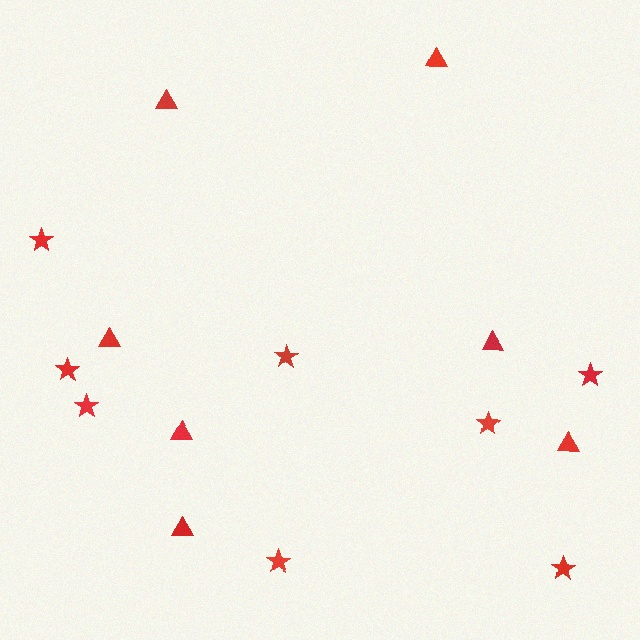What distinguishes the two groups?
There are 2 groups: one group of stars (8) and one group of triangles (7).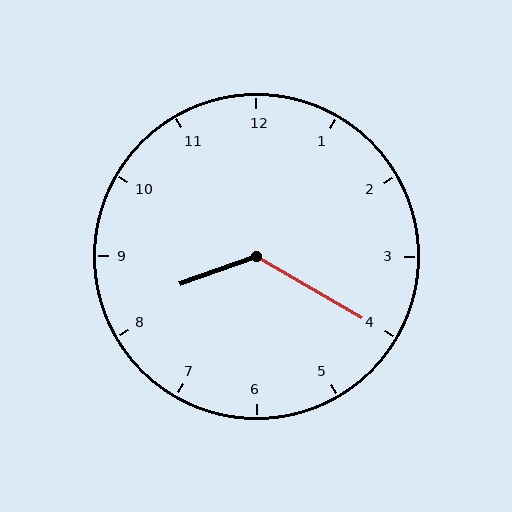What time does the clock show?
8:20.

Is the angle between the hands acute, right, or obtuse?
It is obtuse.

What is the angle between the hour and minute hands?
Approximately 130 degrees.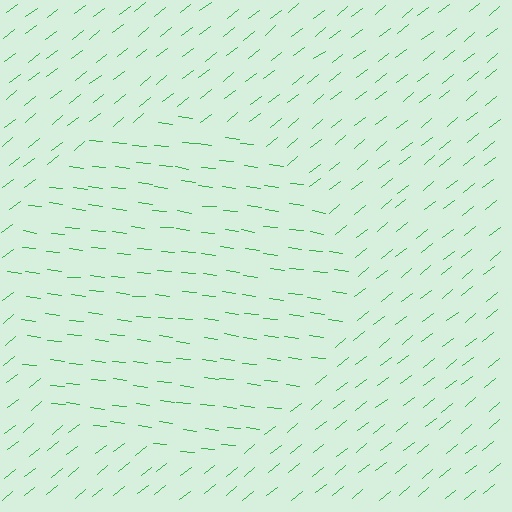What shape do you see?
I see a circle.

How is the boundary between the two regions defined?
The boundary is defined purely by a change in line orientation (approximately 45 degrees difference). All lines are the same color and thickness.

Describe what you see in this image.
The image is filled with small green line segments. A circle region in the image has lines oriented differently from the surrounding lines, creating a visible texture boundary.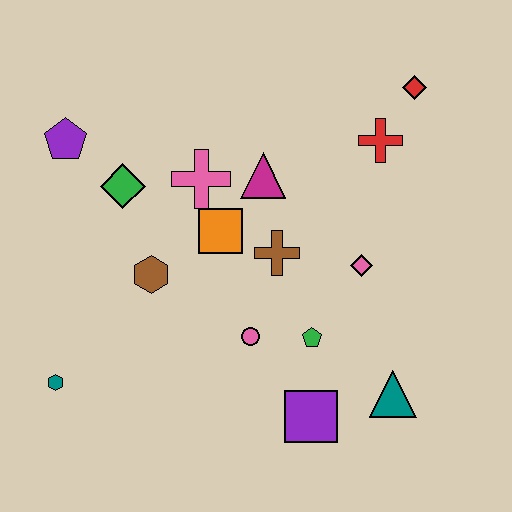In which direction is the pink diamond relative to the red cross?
The pink diamond is below the red cross.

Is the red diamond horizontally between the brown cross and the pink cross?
No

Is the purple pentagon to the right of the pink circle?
No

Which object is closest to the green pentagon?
The pink circle is closest to the green pentagon.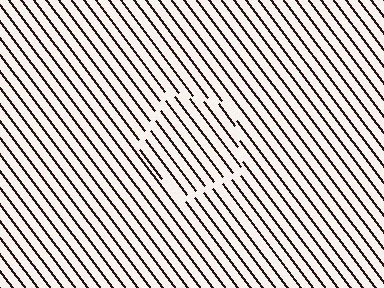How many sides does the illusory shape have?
5 sides — the line-ends trace a pentagon.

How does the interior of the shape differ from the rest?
The interior of the shape contains the same grating, shifted by half a period — the contour is defined by the phase discontinuity where line-ends from the inner and outer gratings abut.